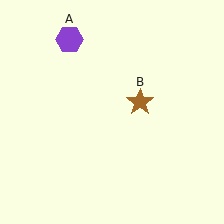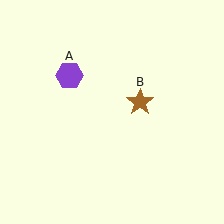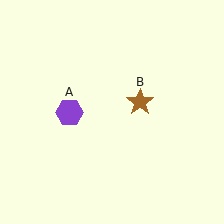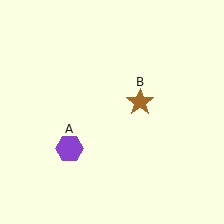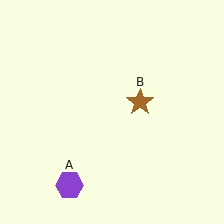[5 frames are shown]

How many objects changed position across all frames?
1 object changed position: purple hexagon (object A).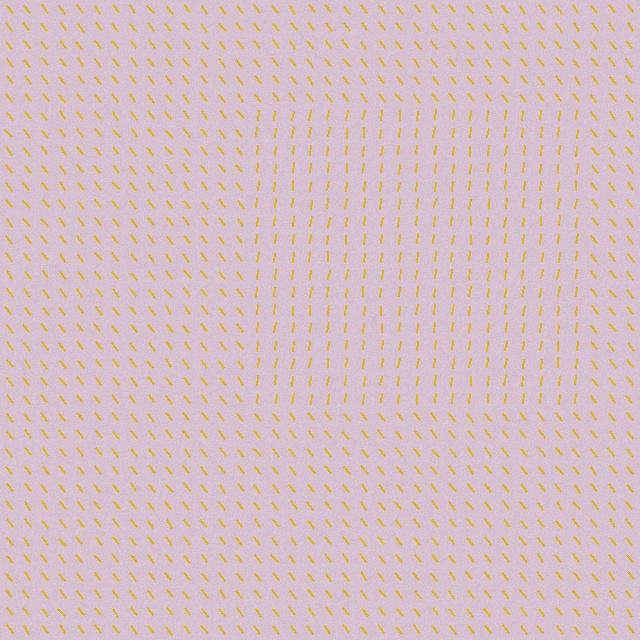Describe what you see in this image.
The image is filled with small yellow line segments. A rectangle region in the image has lines oriented differently from the surrounding lines, creating a visible texture boundary.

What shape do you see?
I see a rectangle.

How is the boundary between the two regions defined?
The boundary is defined purely by a change in line orientation (approximately 45 degrees difference). All lines are the same color and thickness.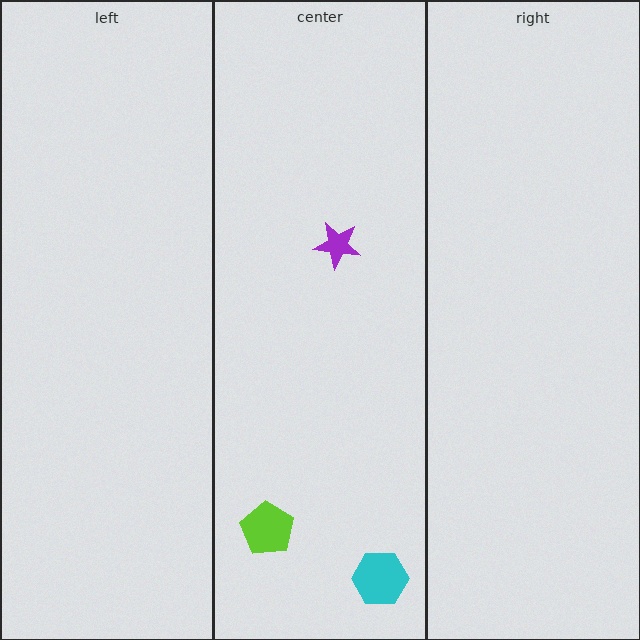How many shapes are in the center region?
3.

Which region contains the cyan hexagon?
The center region.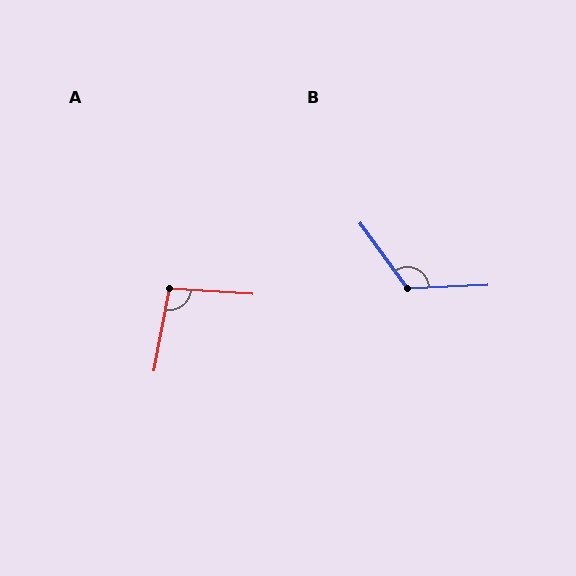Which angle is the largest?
B, at approximately 123 degrees.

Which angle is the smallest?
A, at approximately 97 degrees.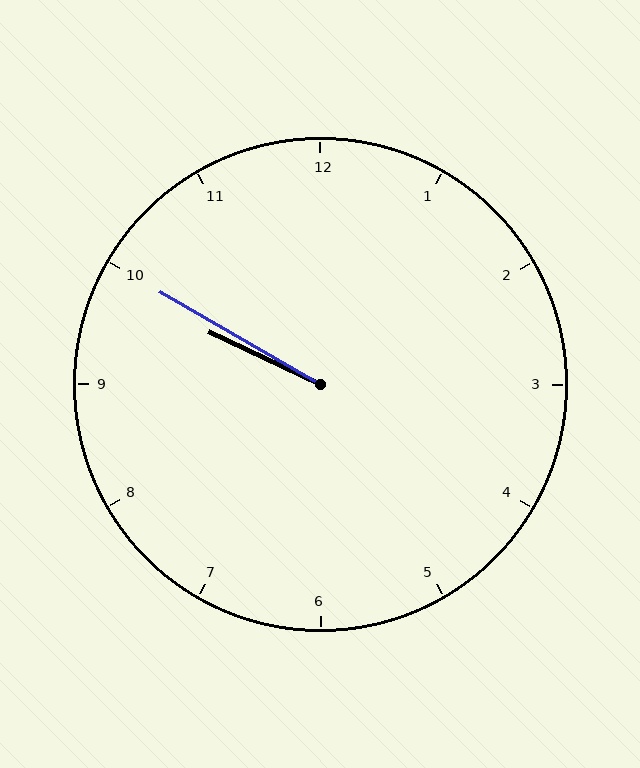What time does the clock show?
9:50.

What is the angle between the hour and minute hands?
Approximately 5 degrees.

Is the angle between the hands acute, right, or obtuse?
It is acute.